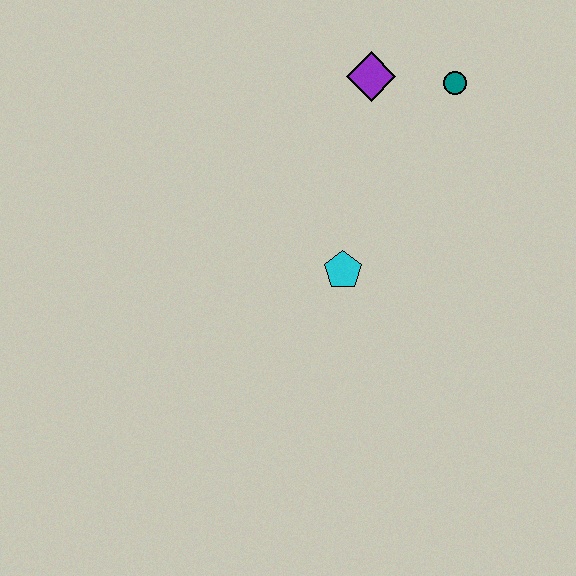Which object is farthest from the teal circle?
The cyan pentagon is farthest from the teal circle.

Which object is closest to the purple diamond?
The teal circle is closest to the purple diamond.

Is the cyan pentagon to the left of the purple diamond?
Yes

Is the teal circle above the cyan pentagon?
Yes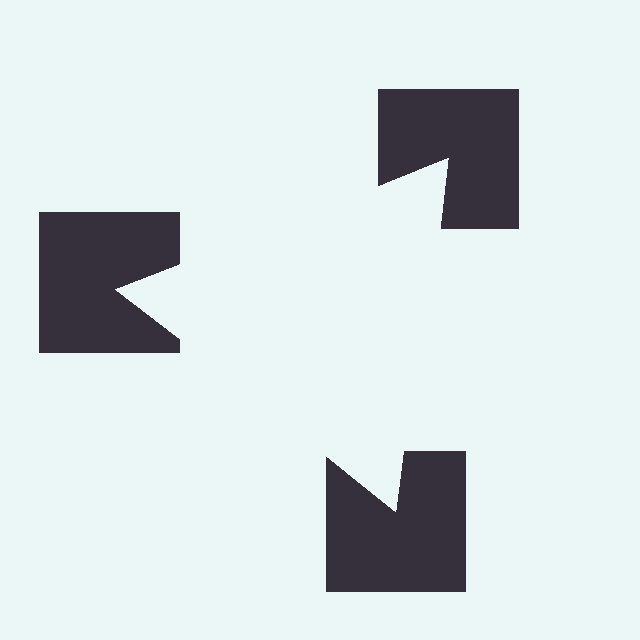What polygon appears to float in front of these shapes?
An illusory triangle — its edges are inferred from the aligned wedge cuts in the notched squares, not physically drawn.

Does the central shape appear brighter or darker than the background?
It typically appears slightly brighter than the background, even though no actual brightness change is drawn.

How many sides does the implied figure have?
3 sides.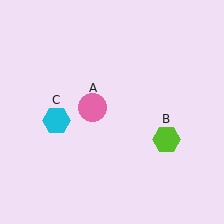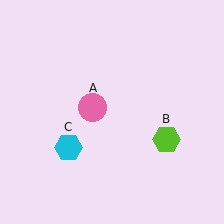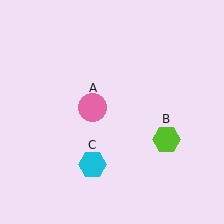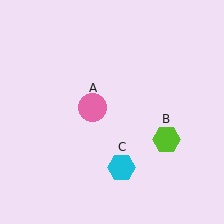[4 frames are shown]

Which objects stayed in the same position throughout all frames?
Pink circle (object A) and lime hexagon (object B) remained stationary.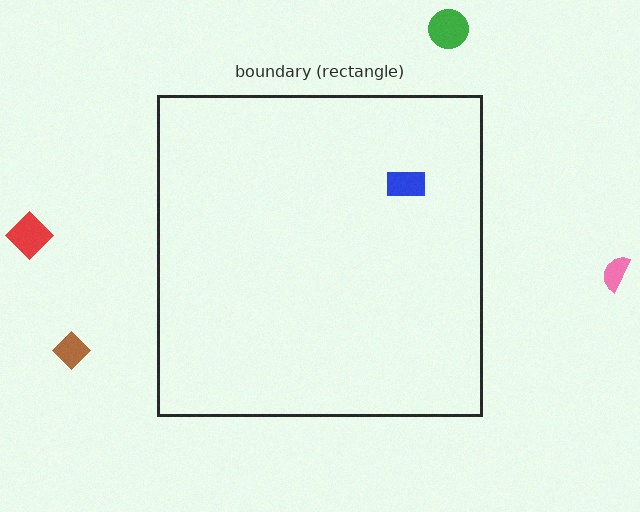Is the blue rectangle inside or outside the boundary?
Inside.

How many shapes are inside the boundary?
1 inside, 4 outside.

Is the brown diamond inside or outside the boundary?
Outside.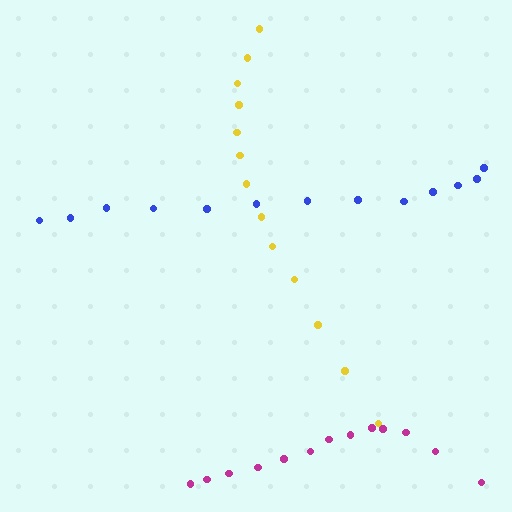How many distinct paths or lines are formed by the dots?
There are 3 distinct paths.